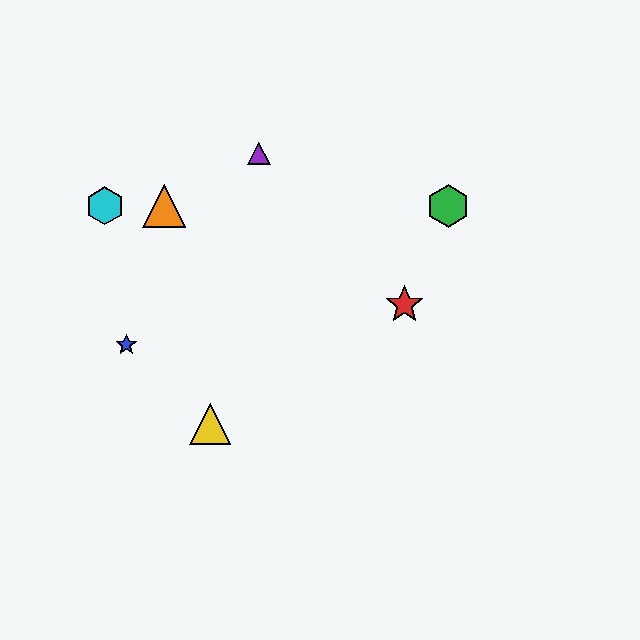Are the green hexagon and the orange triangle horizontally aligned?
Yes, both are at y≈206.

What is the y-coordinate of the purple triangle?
The purple triangle is at y≈153.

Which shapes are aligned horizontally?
The green hexagon, the orange triangle, the cyan hexagon are aligned horizontally.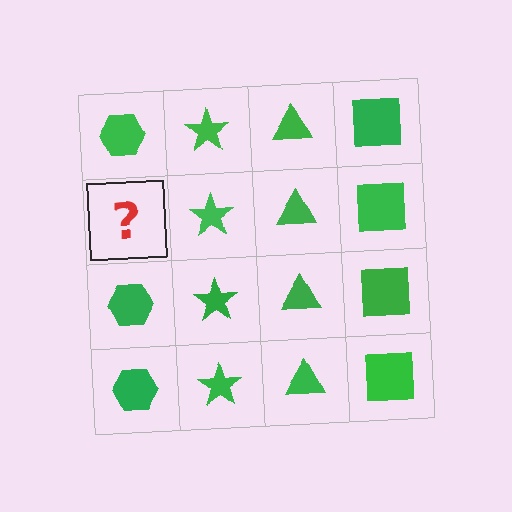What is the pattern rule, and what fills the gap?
The rule is that each column has a consistent shape. The gap should be filled with a green hexagon.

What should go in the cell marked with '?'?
The missing cell should contain a green hexagon.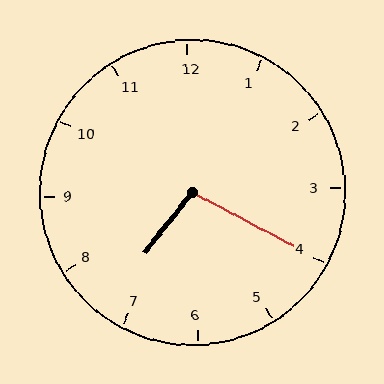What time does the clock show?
7:20.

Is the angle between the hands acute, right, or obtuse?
It is obtuse.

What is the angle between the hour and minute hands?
Approximately 100 degrees.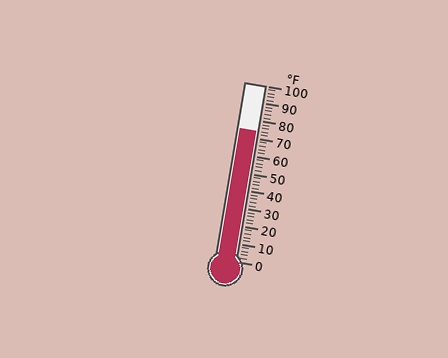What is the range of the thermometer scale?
The thermometer scale ranges from 0°F to 100°F.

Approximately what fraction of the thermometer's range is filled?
The thermometer is filled to approximately 75% of its range.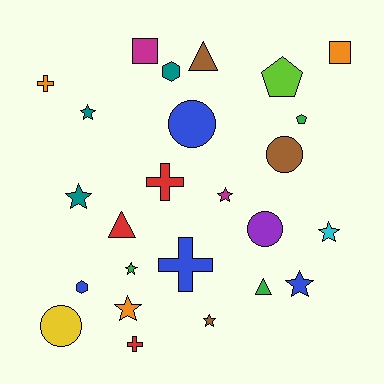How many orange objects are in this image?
There are 3 orange objects.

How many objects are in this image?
There are 25 objects.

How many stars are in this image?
There are 8 stars.